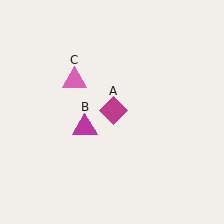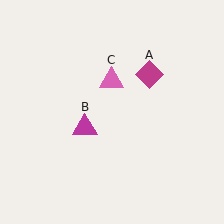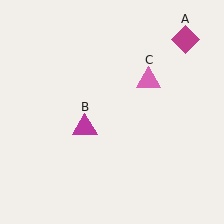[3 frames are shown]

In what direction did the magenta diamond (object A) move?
The magenta diamond (object A) moved up and to the right.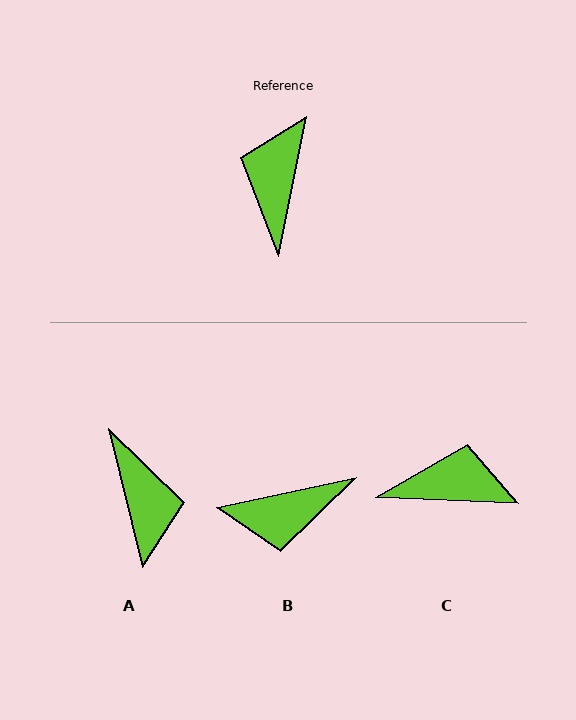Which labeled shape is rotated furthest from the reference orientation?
A, about 155 degrees away.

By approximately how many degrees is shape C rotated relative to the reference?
Approximately 81 degrees clockwise.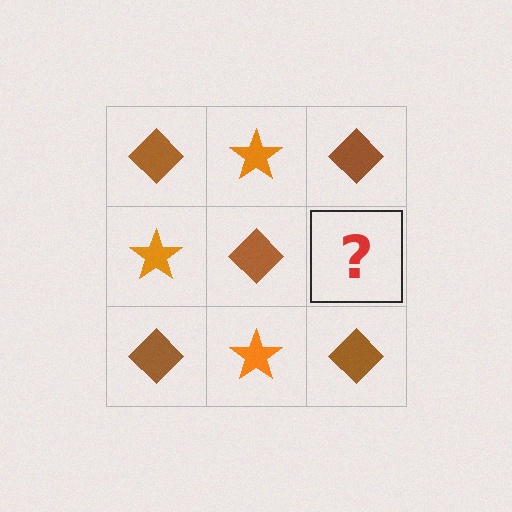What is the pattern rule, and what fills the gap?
The rule is that it alternates brown diamond and orange star in a checkerboard pattern. The gap should be filled with an orange star.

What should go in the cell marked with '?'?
The missing cell should contain an orange star.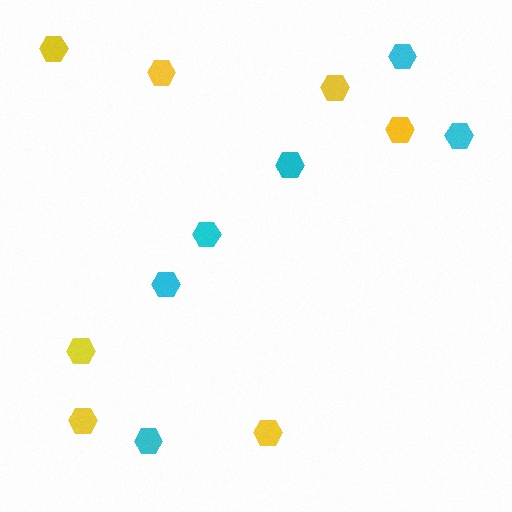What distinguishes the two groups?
There are 2 groups: one group of yellow hexagons (7) and one group of cyan hexagons (6).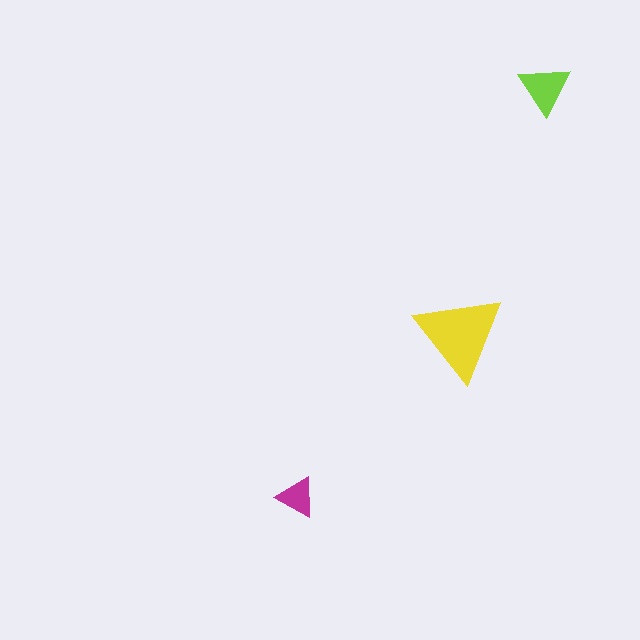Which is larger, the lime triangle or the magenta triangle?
The lime one.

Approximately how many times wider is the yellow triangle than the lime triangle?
About 1.5 times wider.